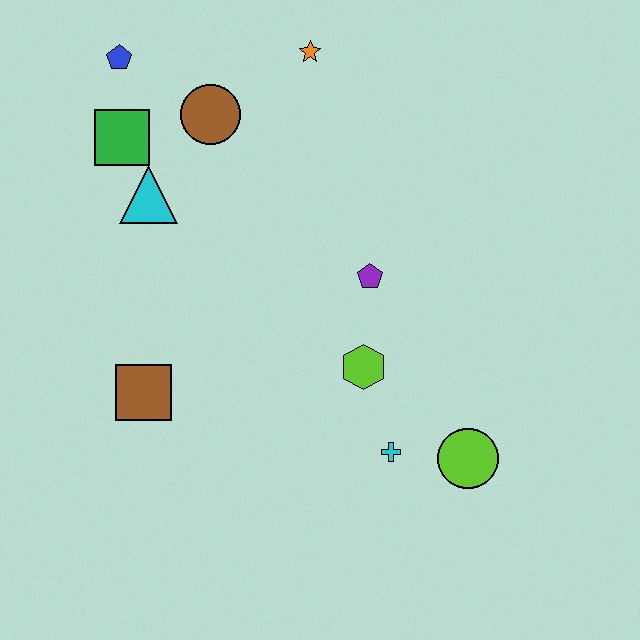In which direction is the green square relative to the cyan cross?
The green square is above the cyan cross.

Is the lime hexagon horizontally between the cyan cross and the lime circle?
No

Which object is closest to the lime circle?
The cyan cross is closest to the lime circle.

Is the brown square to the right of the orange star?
No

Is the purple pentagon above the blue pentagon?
No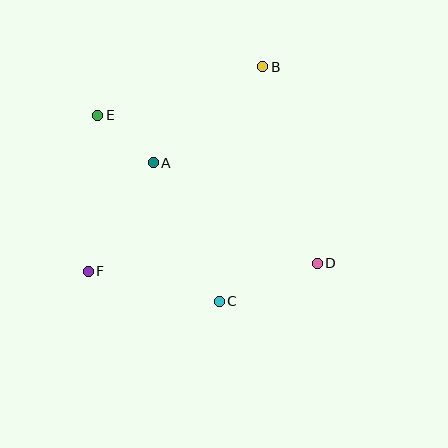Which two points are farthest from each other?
Points B and F are farthest from each other.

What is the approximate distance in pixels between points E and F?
The distance between E and F is approximately 157 pixels.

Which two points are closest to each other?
Points A and E are closest to each other.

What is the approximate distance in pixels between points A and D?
The distance between A and D is approximately 192 pixels.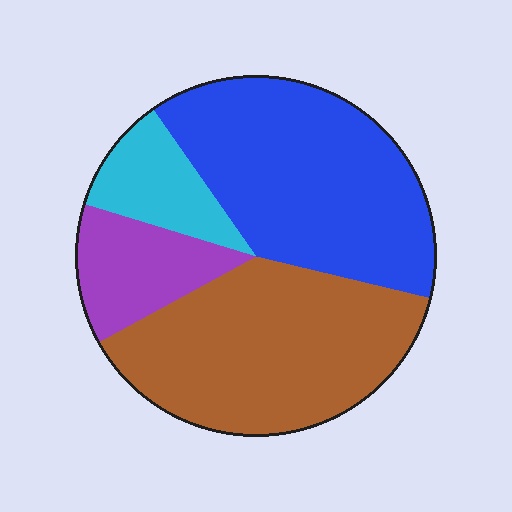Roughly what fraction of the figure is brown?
Brown covers about 40% of the figure.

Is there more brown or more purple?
Brown.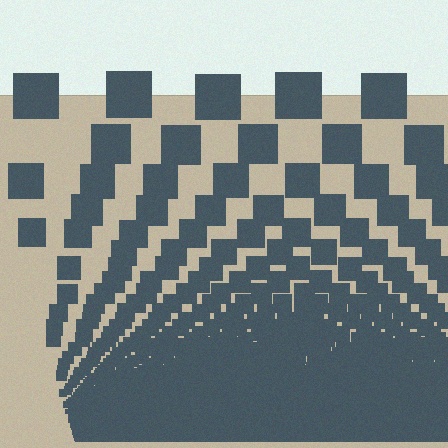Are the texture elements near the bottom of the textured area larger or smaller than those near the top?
Smaller. The gradient is inverted — elements near the bottom are smaller and denser.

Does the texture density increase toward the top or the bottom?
Density increases toward the bottom.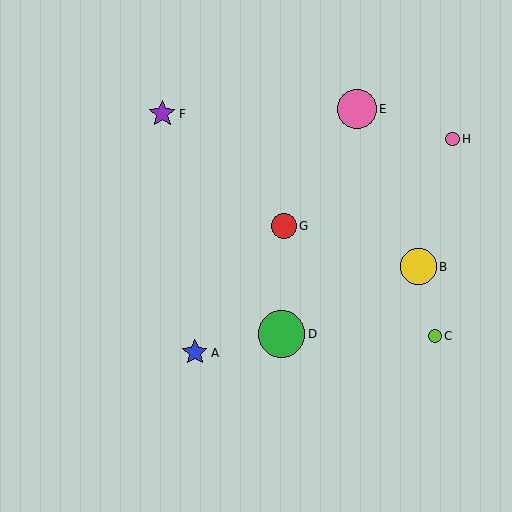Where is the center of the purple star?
The center of the purple star is at (162, 114).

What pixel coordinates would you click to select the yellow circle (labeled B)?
Click at (418, 267) to select the yellow circle B.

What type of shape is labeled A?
Shape A is a blue star.